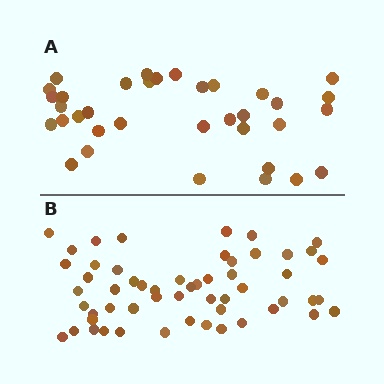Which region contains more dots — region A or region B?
Region B (the bottom region) has more dots.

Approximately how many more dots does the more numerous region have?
Region B has approximately 20 more dots than region A.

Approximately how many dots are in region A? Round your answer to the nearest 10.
About 40 dots. (The exact count is 35, which rounds to 40.)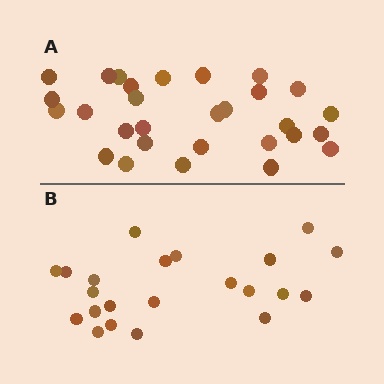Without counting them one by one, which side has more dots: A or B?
Region A (the top region) has more dots.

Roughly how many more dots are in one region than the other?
Region A has roughly 8 or so more dots than region B.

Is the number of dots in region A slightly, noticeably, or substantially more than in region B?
Region A has noticeably more, but not dramatically so. The ratio is roughly 1.3 to 1.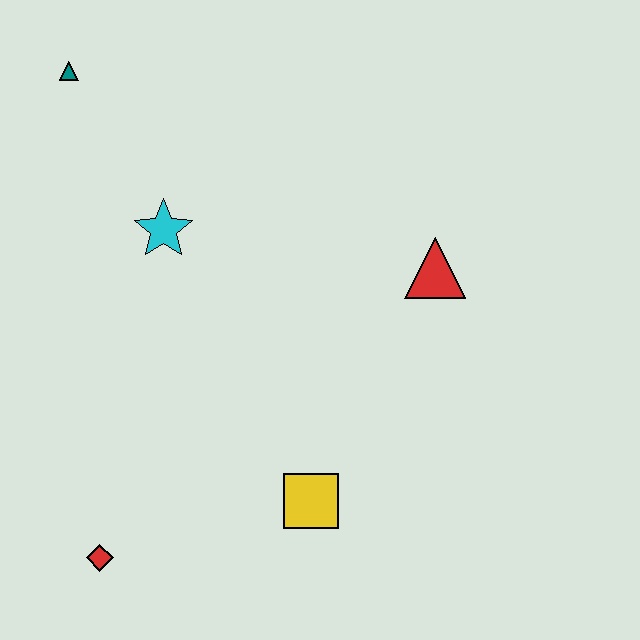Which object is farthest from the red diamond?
The teal triangle is farthest from the red diamond.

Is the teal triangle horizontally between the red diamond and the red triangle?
No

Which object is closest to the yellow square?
The red diamond is closest to the yellow square.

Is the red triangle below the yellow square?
No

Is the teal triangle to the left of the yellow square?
Yes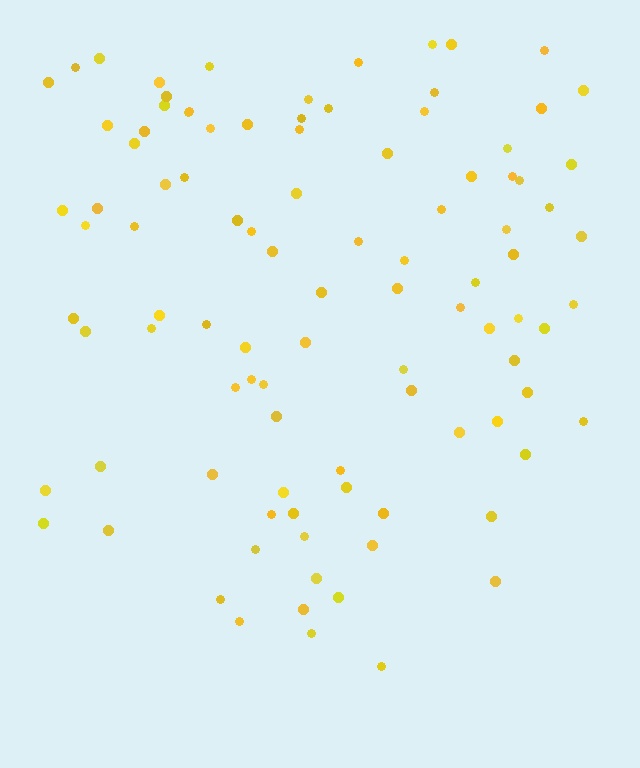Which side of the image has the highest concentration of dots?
The top.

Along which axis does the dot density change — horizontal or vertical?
Vertical.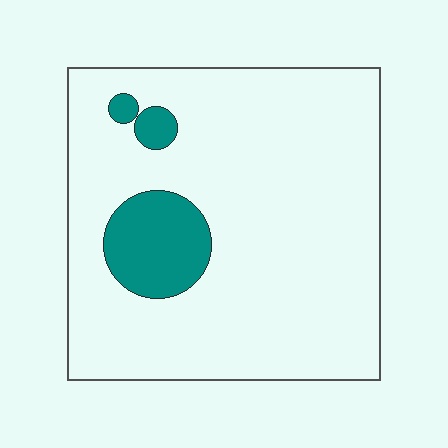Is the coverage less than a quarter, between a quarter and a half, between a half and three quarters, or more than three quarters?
Less than a quarter.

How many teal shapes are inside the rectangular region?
3.